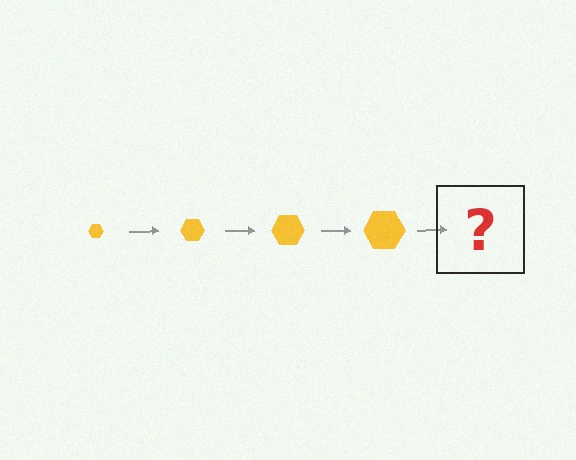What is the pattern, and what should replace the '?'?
The pattern is that the hexagon gets progressively larger each step. The '?' should be a yellow hexagon, larger than the previous one.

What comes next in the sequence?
The next element should be a yellow hexagon, larger than the previous one.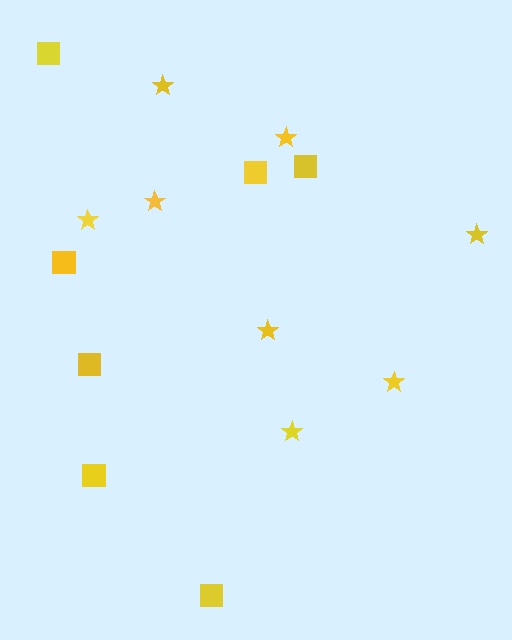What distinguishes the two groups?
There are 2 groups: one group of stars (8) and one group of squares (7).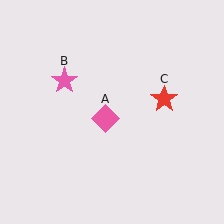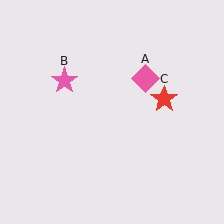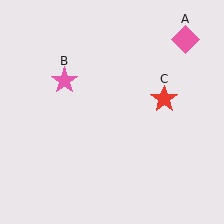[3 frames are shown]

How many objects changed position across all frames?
1 object changed position: pink diamond (object A).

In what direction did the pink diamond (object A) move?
The pink diamond (object A) moved up and to the right.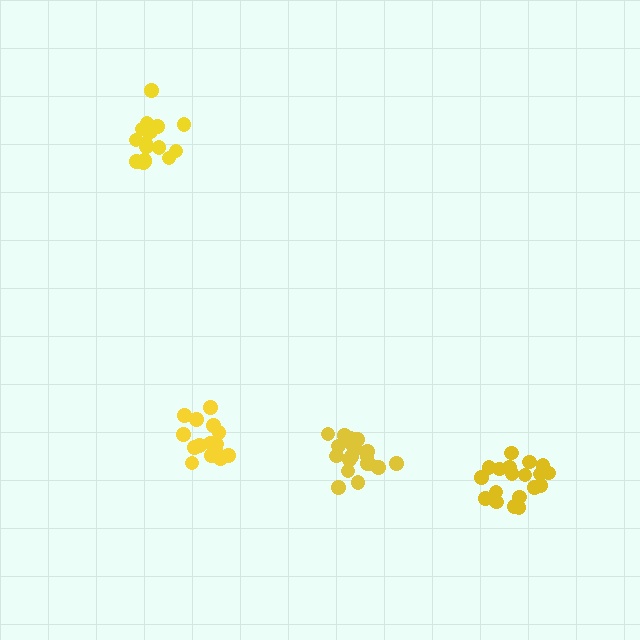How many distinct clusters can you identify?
There are 4 distinct clusters.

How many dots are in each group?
Group 1: 19 dots, Group 2: 16 dots, Group 3: 19 dots, Group 4: 15 dots (69 total).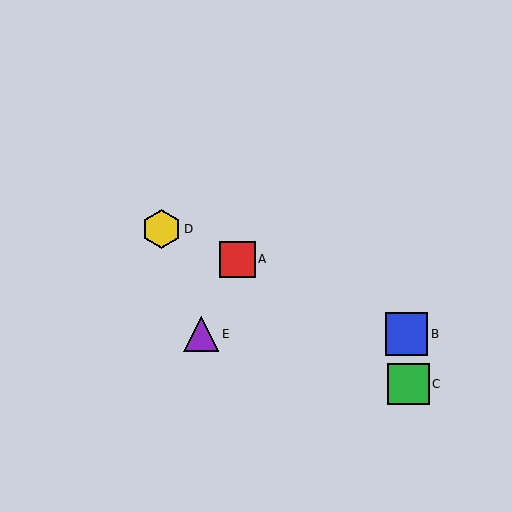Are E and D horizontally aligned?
No, E is at y≈334 and D is at y≈229.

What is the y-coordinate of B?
Object B is at y≈334.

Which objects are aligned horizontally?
Objects B, E are aligned horizontally.